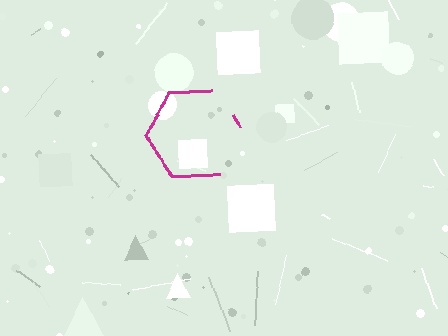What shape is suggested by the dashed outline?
The dashed outline suggests a hexagon.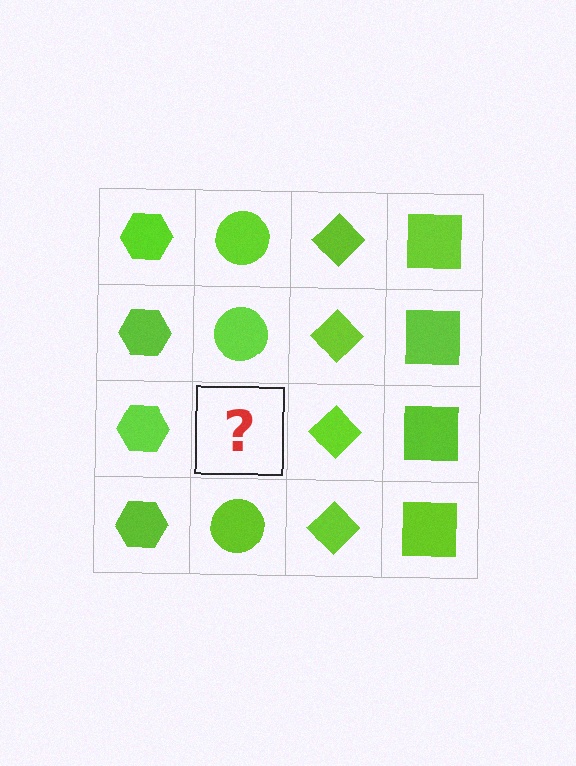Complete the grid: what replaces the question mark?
The question mark should be replaced with a lime circle.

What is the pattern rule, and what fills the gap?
The rule is that each column has a consistent shape. The gap should be filled with a lime circle.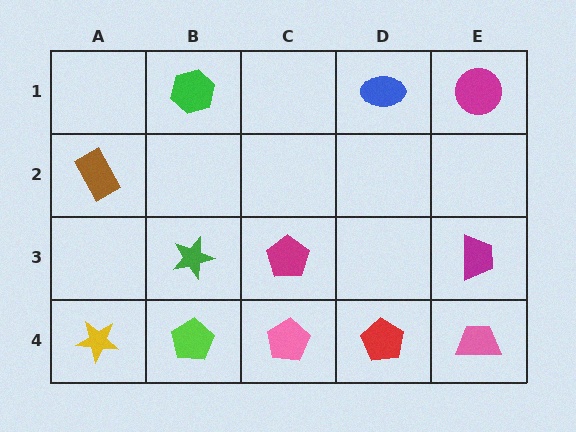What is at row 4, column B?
A lime pentagon.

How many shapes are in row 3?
3 shapes.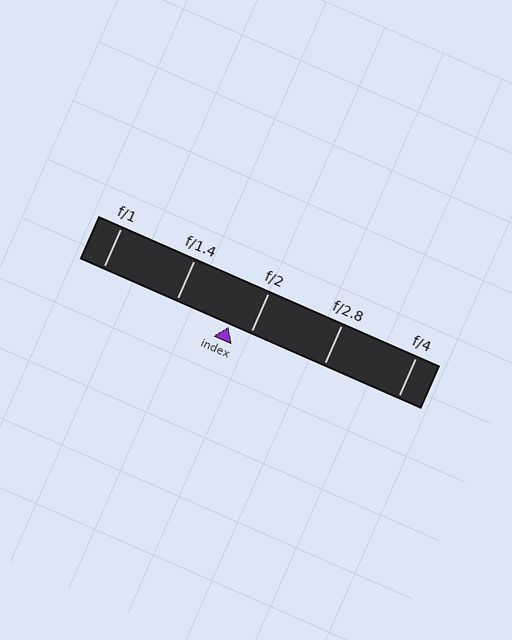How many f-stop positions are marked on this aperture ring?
There are 5 f-stop positions marked.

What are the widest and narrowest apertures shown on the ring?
The widest aperture shown is f/1 and the narrowest is f/4.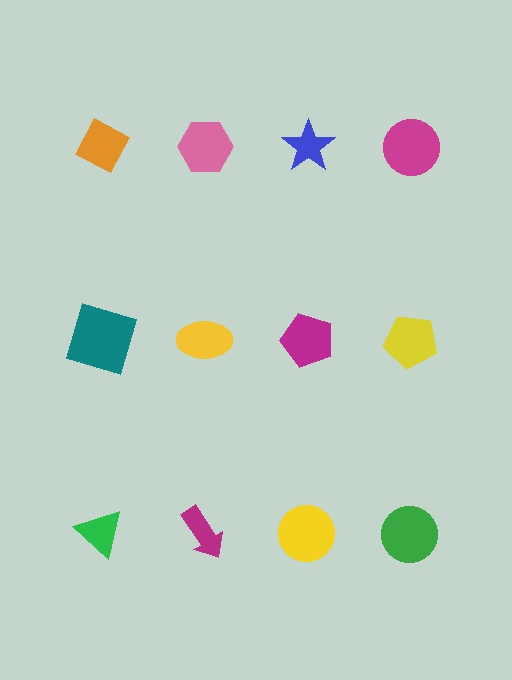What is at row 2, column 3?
A magenta pentagon.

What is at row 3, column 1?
A green triangle.